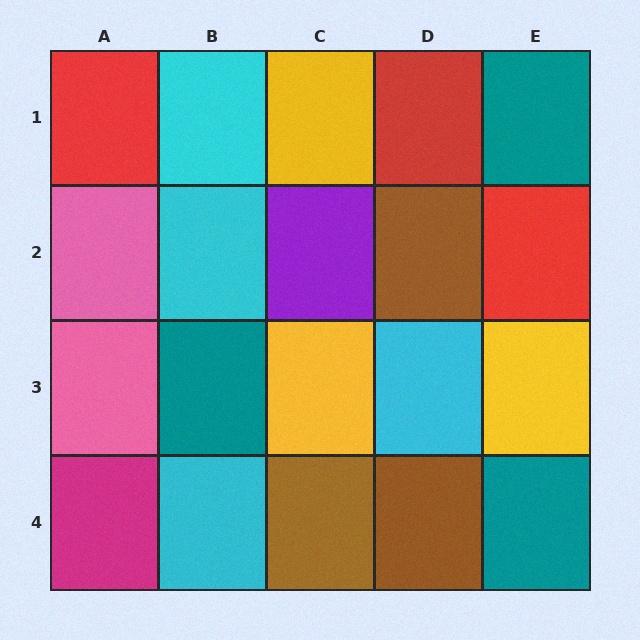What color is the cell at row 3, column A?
Pink.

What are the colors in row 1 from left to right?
Red, cyan, yellow, red, teal.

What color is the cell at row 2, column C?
Purple.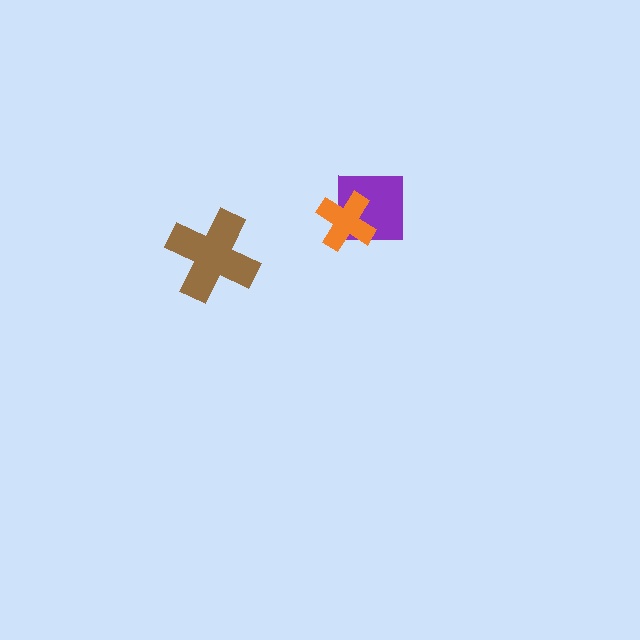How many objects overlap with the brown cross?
0 objects overlap with the brown cross.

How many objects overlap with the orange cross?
1 object overlaps with the orange cross.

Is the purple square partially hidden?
Yes, it is partially covered by another shape.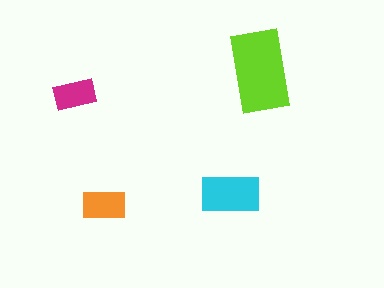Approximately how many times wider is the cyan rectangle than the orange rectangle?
About 1.5 times wider.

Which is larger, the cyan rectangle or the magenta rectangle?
The cyan one.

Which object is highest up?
The lime rectangle is topmost.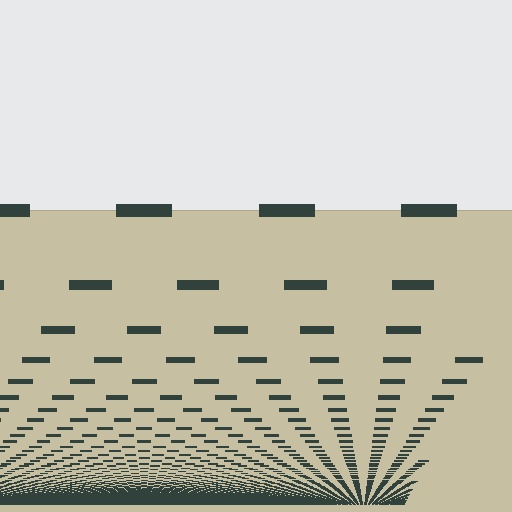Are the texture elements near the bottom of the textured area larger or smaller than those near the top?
Smaller. The gradient is inverted — elements near the bottom are smaller and denser.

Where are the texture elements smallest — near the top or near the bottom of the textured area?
Near the bottom.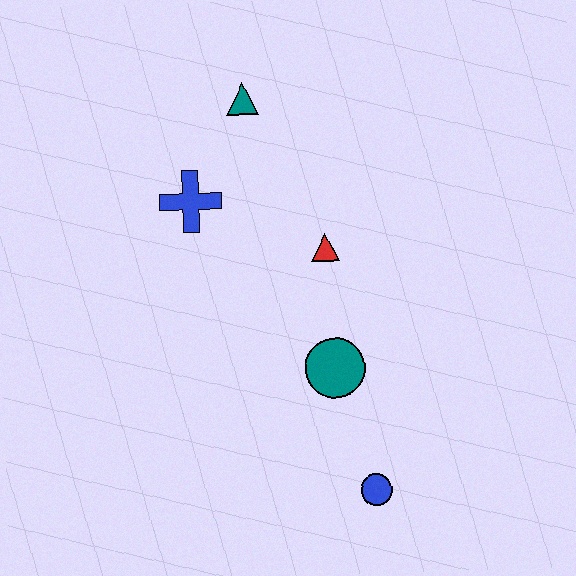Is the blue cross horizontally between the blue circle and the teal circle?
No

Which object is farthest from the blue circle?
The teal triangle is farthest from the blue circle.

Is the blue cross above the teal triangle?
No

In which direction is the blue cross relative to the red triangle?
The blue cross is to the left of the red triangle.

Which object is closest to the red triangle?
The teal circle is closest to the red triangle.